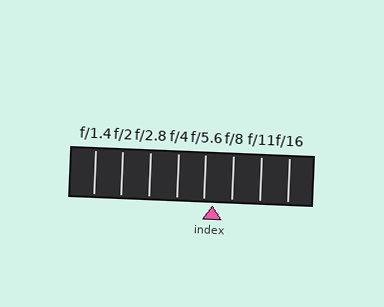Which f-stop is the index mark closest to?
The index mark is closest to f/5.6.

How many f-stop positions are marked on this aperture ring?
There are 8 f-stop positions marked.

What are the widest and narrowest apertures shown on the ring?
The widest aperture shown is f/1.4 and the narrowest is f/16.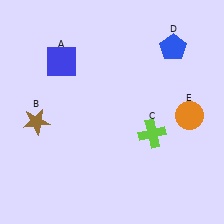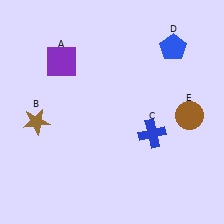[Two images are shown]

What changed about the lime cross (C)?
In Image 1, C is lime. In Image 2, it changed to blue.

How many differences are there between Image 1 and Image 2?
There are 3 differences between the two images.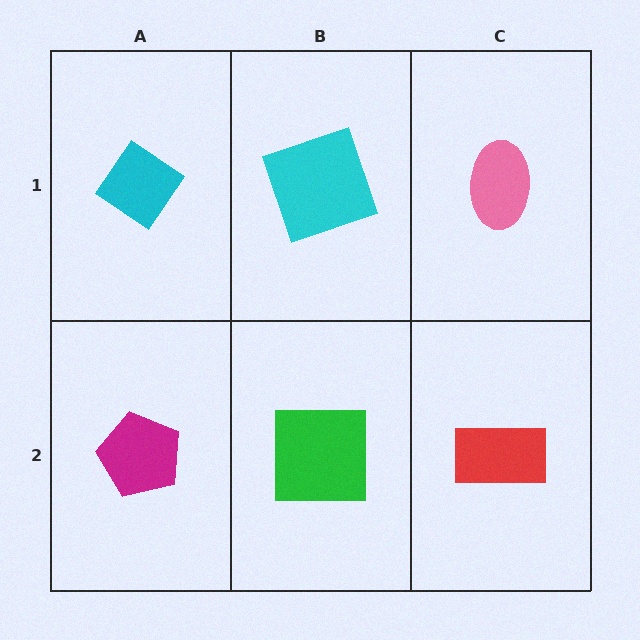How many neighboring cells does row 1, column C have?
2.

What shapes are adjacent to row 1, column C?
A red rectangle (row 2, column C), a cyan square (row 1, column B).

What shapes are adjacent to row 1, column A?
A magenta pentagon (row 2, column A), a cyan square (row 1, column B).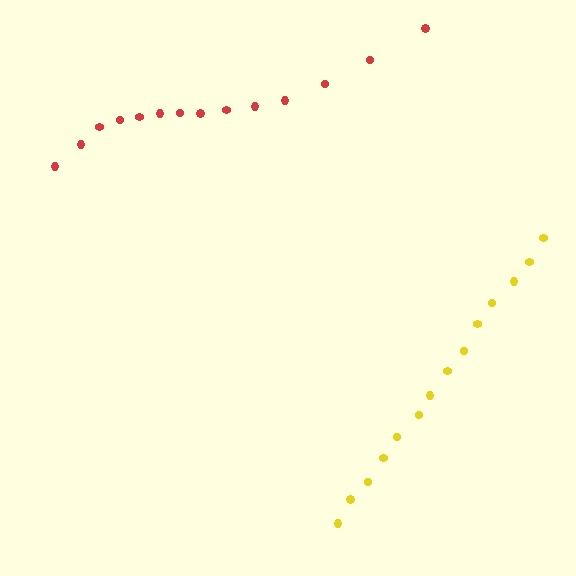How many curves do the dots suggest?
There are 2 distinct paths.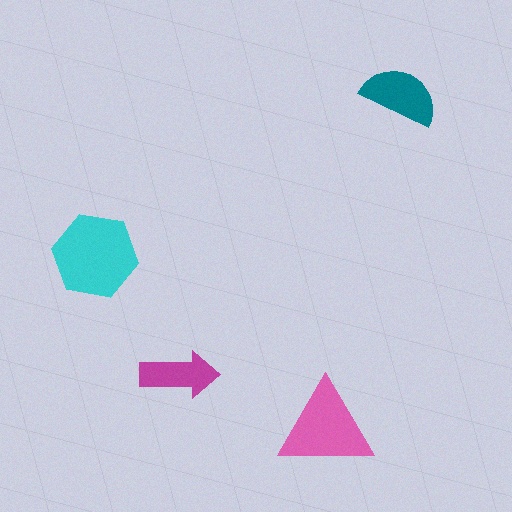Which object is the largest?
The cyan hexagon.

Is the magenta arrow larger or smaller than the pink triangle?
Smaller.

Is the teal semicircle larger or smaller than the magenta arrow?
Larger.